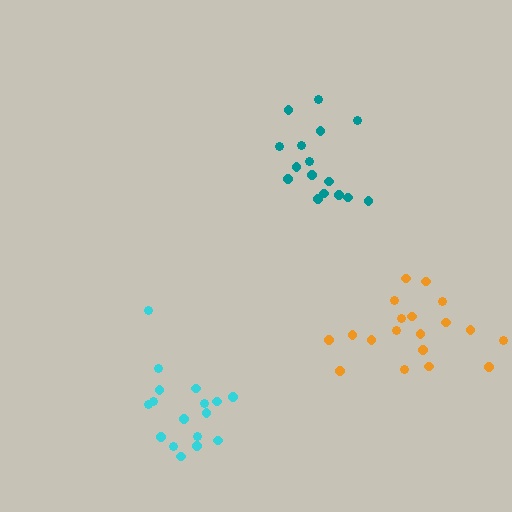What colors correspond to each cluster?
The clusters are colored: teal, cyan, orange.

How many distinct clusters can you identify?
There are 3 distinct clusters.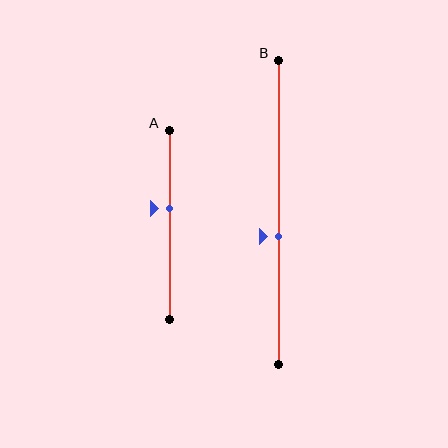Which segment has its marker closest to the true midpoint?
Segment B has its marker closest to the true midpoint.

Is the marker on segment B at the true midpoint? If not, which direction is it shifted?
No, the marker on segment B is shifted downward by about 8% of the segment length.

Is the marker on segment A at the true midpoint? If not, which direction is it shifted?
No, the marker on segment A is shifted upward by about 9% of the segment length.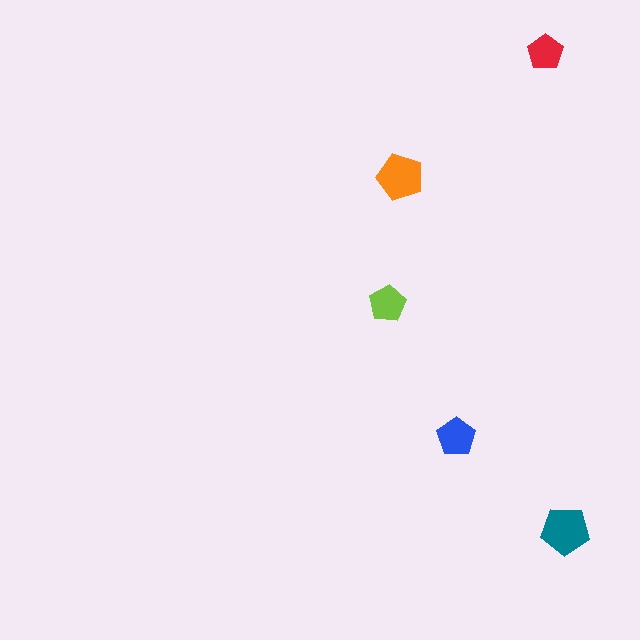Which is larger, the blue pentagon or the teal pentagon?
The teal one.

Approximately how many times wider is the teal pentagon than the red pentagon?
About 1.5 times wider.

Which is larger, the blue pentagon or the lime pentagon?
The blue one.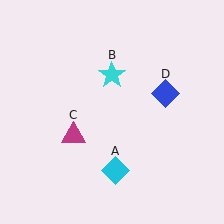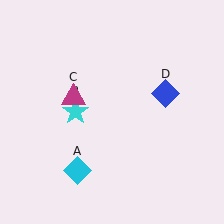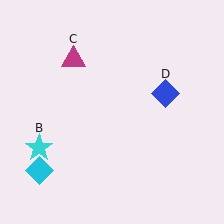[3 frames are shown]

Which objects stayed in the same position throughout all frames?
Blue diamond (object D) remained stationary.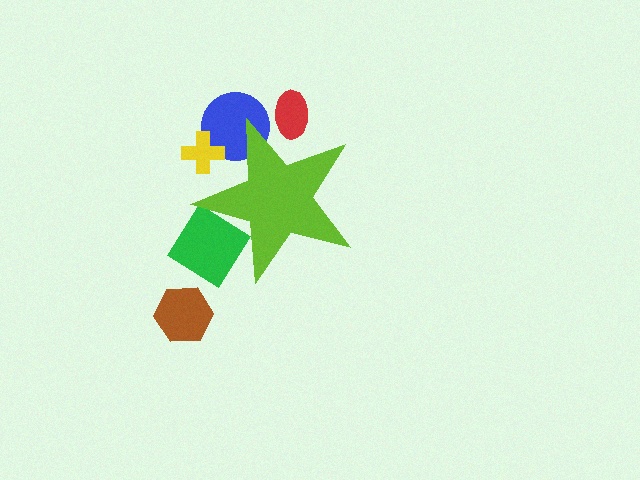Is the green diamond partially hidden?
Yes, the green diamond is partially hidden behind the lime star.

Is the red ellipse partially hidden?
Yes, the red ellipse is partially hidden behind the lime star.